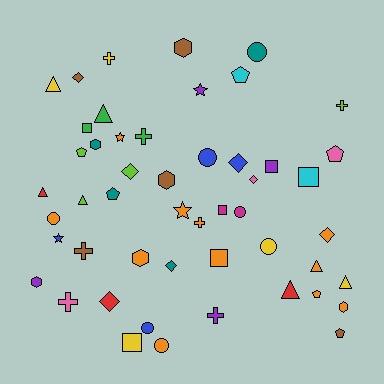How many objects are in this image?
There are 50 objects.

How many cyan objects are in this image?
There are 2 cyan objects.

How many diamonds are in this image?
There are 7 diamonds.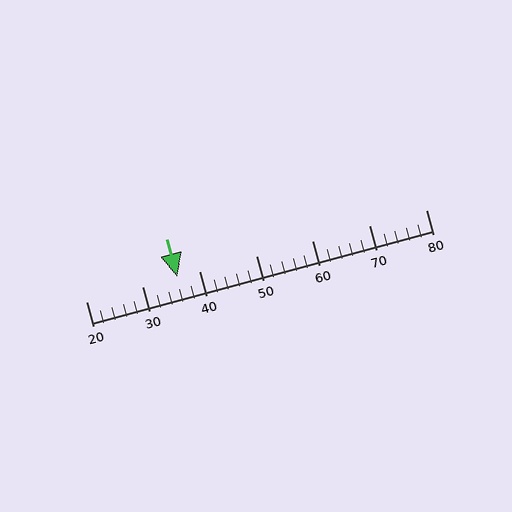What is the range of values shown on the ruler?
The ruler shows values from 20 to 80.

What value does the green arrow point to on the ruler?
The green arrow points to approximately 36.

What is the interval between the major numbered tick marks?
The major tick marks are spaced 10 units apart.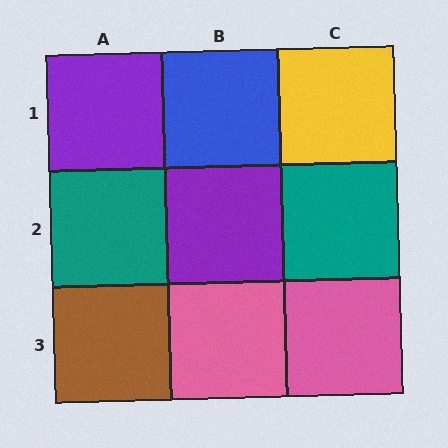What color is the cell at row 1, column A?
Purple.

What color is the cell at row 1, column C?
Yellow.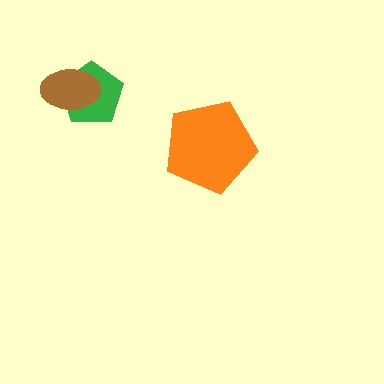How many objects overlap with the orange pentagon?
0 objects overlap with the orange pentagon.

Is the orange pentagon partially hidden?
No, no other shape covers it.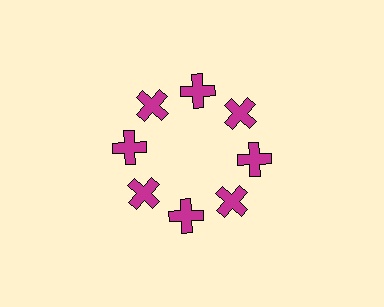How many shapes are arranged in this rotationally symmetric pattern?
There are 8 shapes, arranged in 8 groups of 1.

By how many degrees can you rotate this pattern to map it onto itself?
The pattern maps onto itself every 45 degrees of rotation.